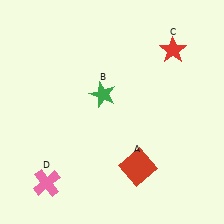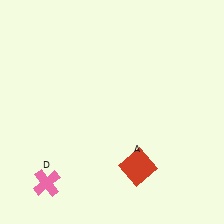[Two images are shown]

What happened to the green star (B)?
The green star (B) was removed in Image 2. It was in the top-left area of Image 1.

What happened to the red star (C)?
The red star (C) was removed in Image 2. It was in the top-right area of Image 1.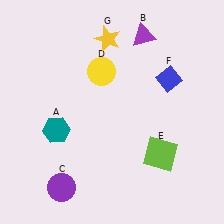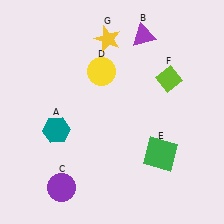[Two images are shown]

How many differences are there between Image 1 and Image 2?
There are 2 differences between the two images.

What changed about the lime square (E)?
In Image 1, E is lime. In Image 2, it changed to green.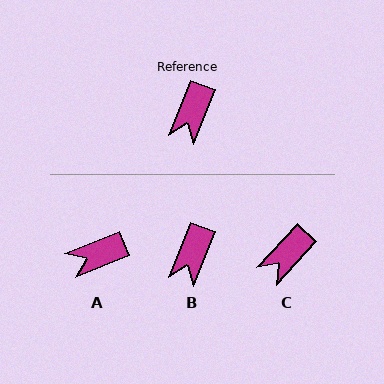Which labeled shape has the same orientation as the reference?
B.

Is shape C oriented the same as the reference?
No, it is off by about 21 degrees.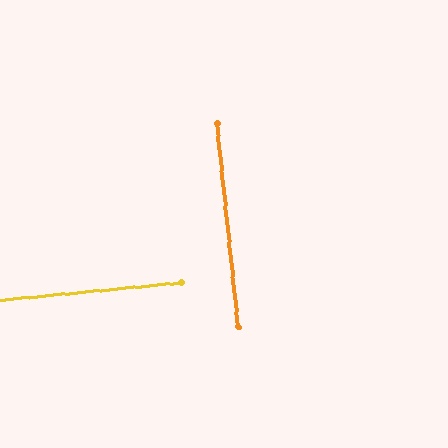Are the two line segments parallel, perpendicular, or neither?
Perpendicular — they meet at approximately 89°.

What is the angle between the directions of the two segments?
Approximately 89 degrees.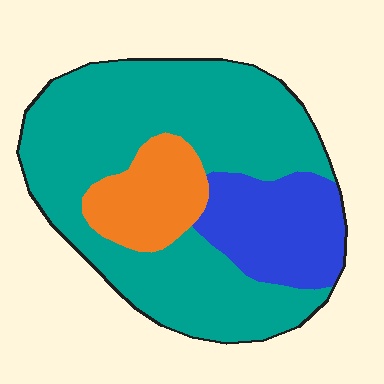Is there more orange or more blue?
Blue.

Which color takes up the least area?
Orange, at roughly 15%.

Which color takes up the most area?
Teal, at roughly 65%.